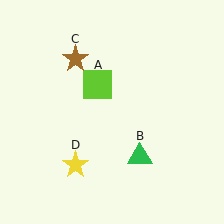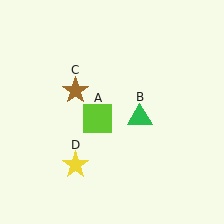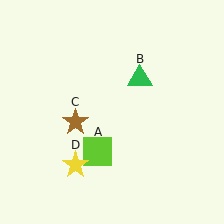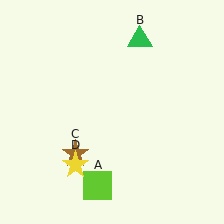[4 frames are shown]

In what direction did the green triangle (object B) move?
The green triangle (object B) moved up.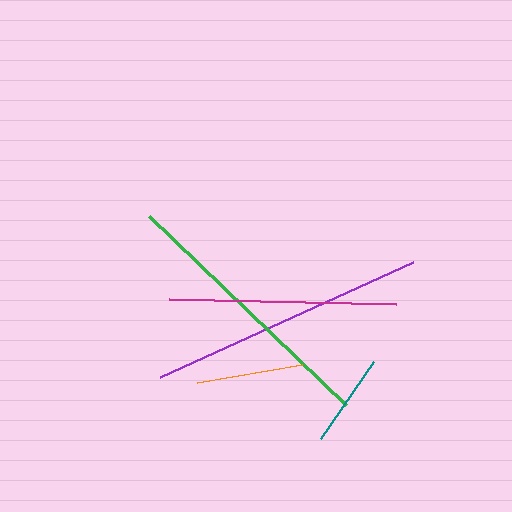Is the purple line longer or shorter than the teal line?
The purple line is longer than the teal line.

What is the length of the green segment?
The green segment is approximately 273 pixels long.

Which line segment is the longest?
The purple line is the longest at approximately 278 pixels.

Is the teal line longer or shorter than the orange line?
The orange line is longer than the teal line.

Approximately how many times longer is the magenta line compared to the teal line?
The magenta line is approximately 2.4 times the length of the teal line.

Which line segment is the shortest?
The teal line is the shortest at approximately 93 pixels.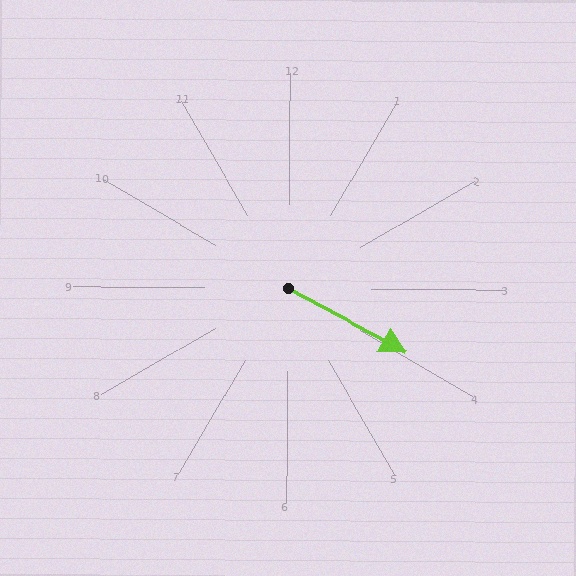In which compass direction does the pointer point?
Southeast.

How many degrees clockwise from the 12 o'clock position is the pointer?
Approximately 118 degrees.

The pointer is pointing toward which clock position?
Roughly 4 o'clock.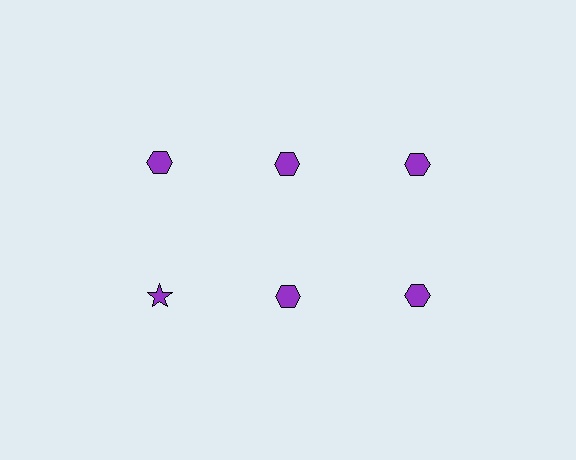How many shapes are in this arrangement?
There are 6 shapes arranged in a grid pattern.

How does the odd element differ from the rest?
It has a different shape: star instead of hexagon.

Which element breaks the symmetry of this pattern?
The purple star in the second row, leftmost column breaks the symmetry. All other shapes are purple hexagons.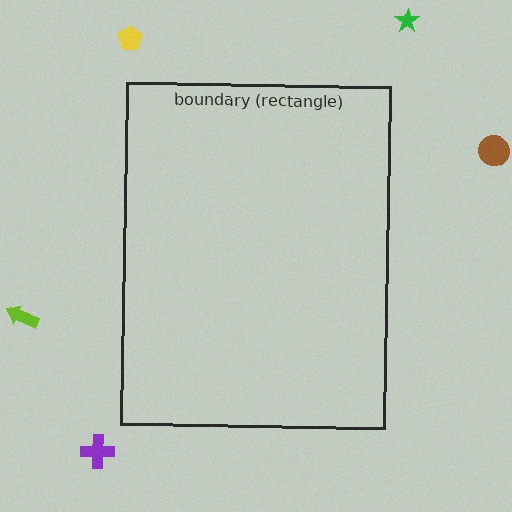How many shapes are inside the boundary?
0 inside, 5 outside.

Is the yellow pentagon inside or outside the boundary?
Outside.